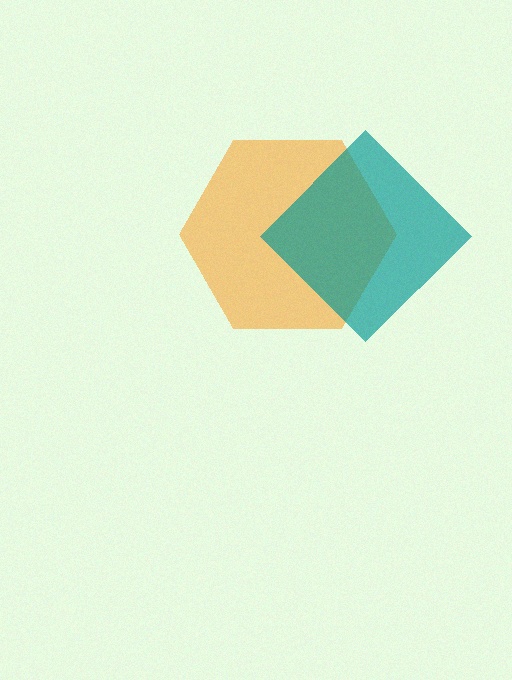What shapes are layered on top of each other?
The layered shapes are: an orange hexagon, a teal diamond.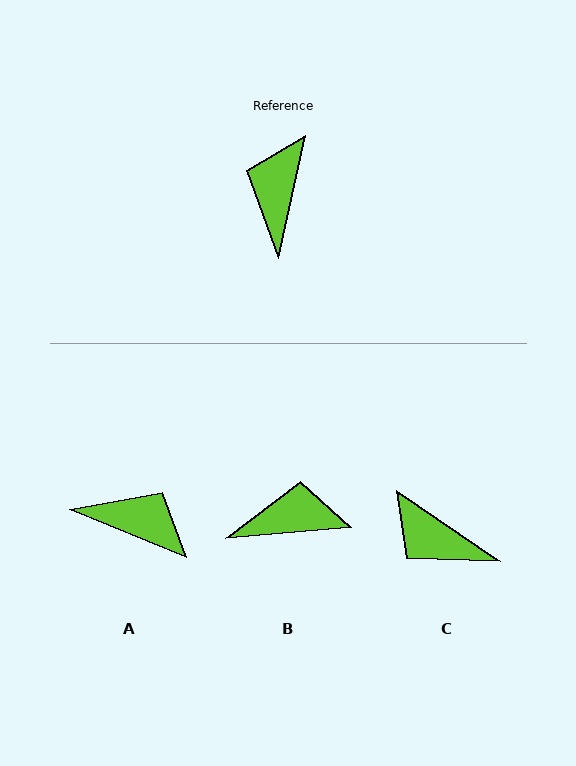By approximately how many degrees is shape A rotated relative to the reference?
Approximately 100 degrees clockwise.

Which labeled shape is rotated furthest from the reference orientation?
A, about 100 degrees away.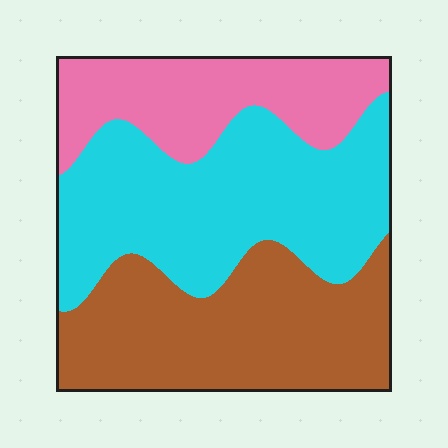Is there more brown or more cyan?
Cyan.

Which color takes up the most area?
Cyan, at roughly 40%.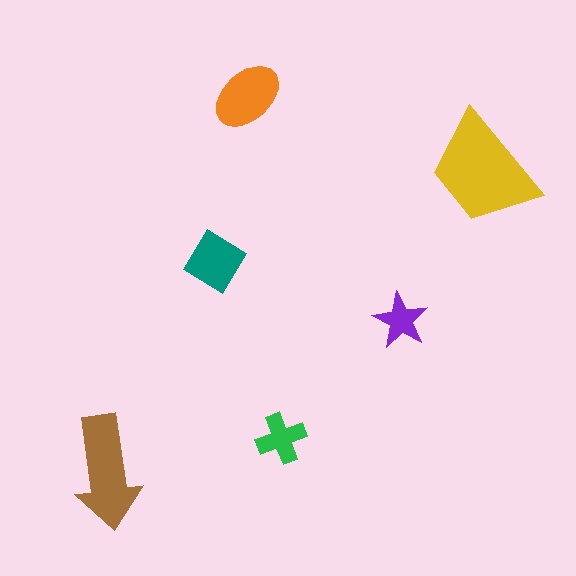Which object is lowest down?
The brown arrow is bottommost.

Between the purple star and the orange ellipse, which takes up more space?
The orange ellipse.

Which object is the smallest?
The purple star.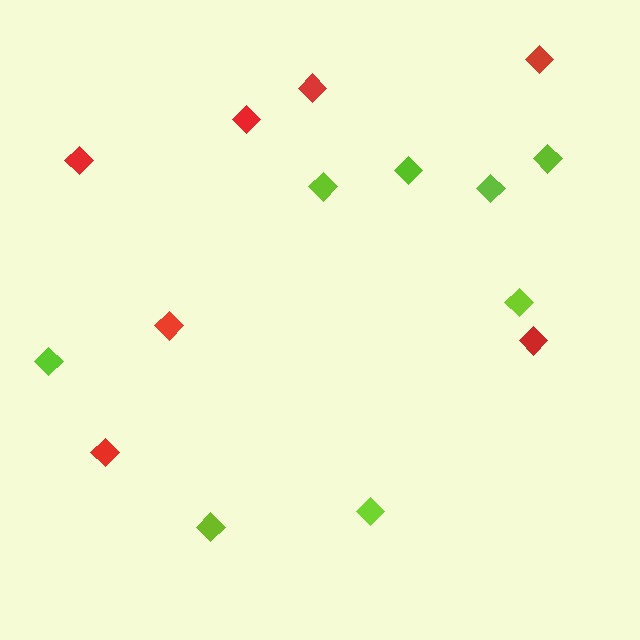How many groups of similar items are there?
There are 2 groups: one group of red diamonds (7) and one group of lime diamonds (8).